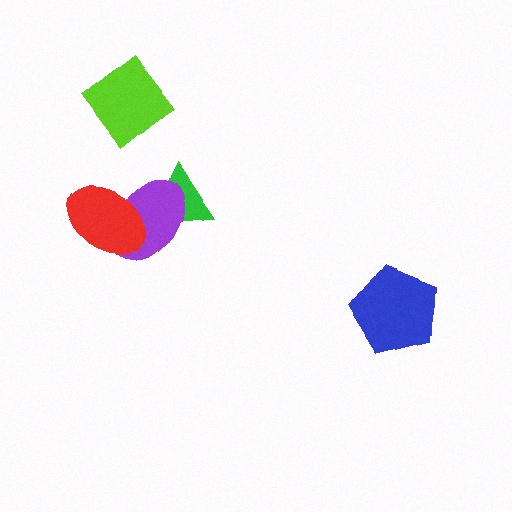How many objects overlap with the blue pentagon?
0 objects overlap with the blue pentagon.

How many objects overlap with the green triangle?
1 object overlaps with the green triangle.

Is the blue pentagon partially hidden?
No, no other shape covers it.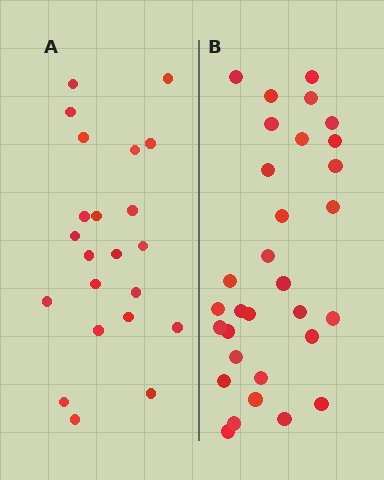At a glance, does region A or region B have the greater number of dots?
Region B (the right region) has more dots.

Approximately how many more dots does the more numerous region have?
Region B has roughly 8 or so more dots than region A.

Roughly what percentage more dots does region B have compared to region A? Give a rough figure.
About 40% more.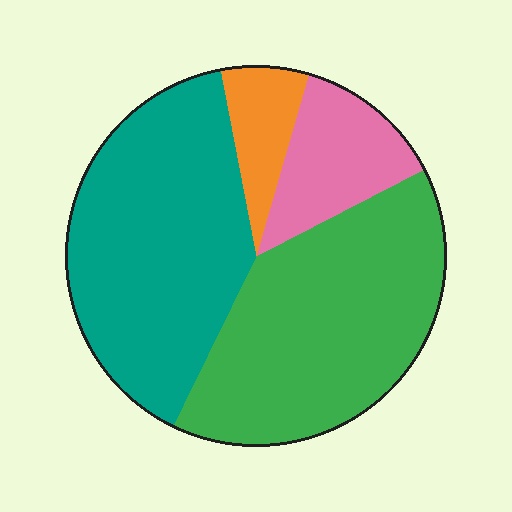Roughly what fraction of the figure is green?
Green covers around 40% of the figure.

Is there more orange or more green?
Green.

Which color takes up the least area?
Orange, at roughly 10%.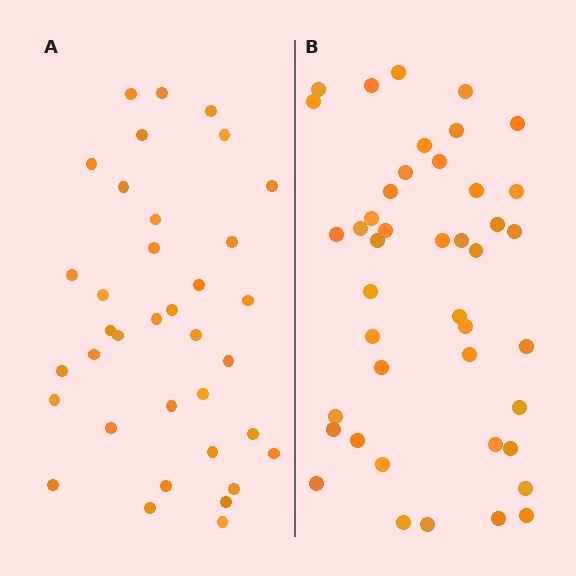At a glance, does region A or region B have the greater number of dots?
Region B (the right region) has more dots.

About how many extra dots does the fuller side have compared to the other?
Region B has roughly 8 or so more dots than region A.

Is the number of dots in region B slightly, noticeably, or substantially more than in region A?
Region B has only slightly more — the two regions are fairly close. The ratio is roughly 1.2 to 1.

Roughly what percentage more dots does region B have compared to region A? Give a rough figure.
About 20% more.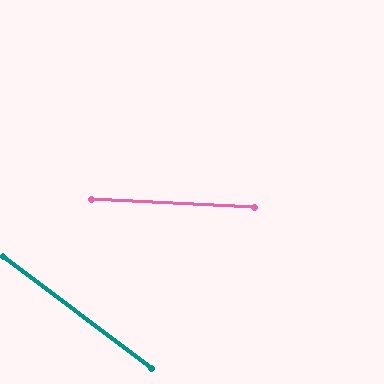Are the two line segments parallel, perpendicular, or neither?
Neither parallel nor perpendicular — they differ by about 34°.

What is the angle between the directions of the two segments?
Approximately 34 degrees.